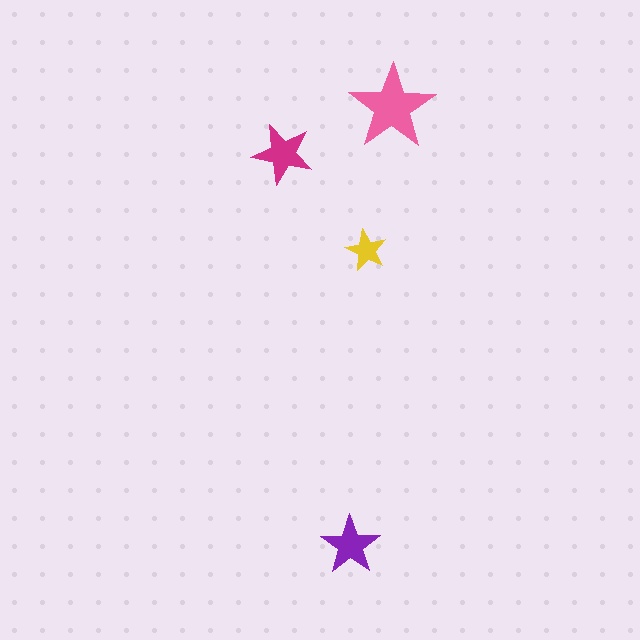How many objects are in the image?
There are 4 objects in the image.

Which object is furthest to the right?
The pink star is rightmost.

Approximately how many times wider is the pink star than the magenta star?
About 1.5 times wider.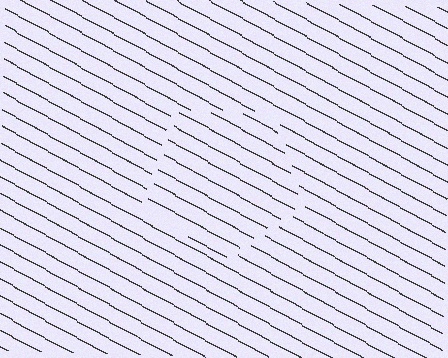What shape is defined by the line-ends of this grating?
An illusory pentagon. The interior of the shape contains the same grating, shifted by half a period — the contour is defined by the phase discontinuity where line-ends from the inner and outer gratings abut.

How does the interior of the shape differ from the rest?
The interior of the shape contains the same grating, shifted by half a period — the contour is defined by the phase discontinuity where line-ends from the inner and outer gratings abut.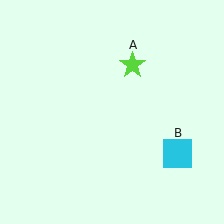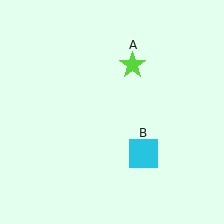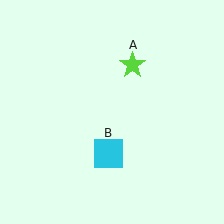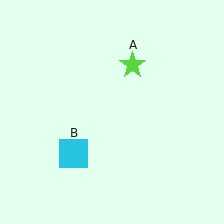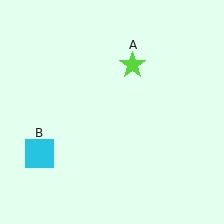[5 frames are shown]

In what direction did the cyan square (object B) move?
The cyan square (object B) moved left.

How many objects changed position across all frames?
1 object changed position: cyan square (object B).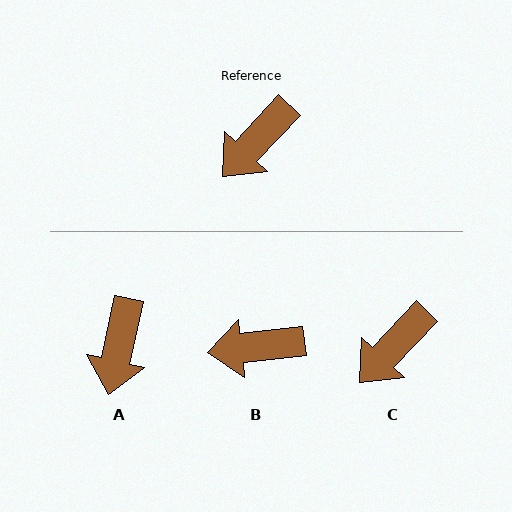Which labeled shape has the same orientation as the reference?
C.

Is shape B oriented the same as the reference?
No, it is off by about 40 degrees.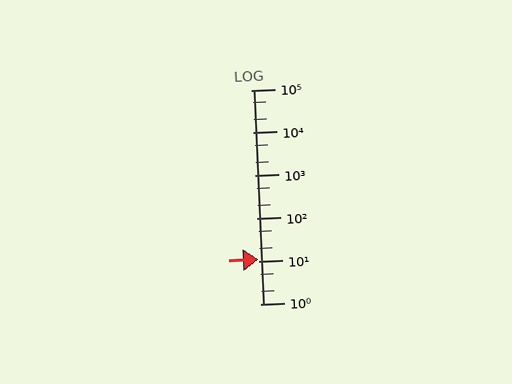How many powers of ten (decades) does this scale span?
The scale spans 5 decades, from 1 to 100000.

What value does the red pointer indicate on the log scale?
The pointer indicates approximately 11.